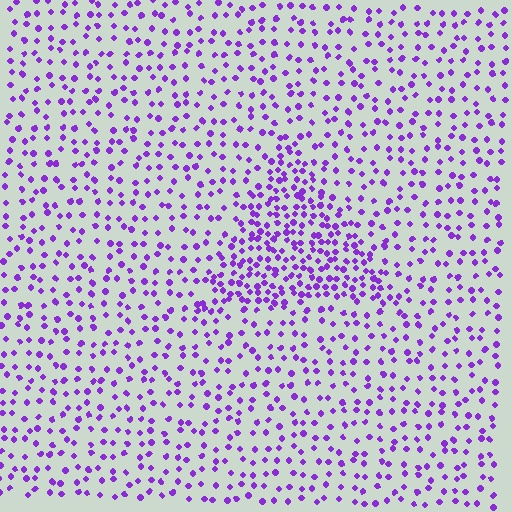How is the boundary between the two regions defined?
The boundary is defined by a change in element density (approximately 2.1x ratio). All elements are the same color, size, and shape.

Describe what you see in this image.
The image contains small purple elements arranged at two different densities. A triangle-shaped region is visible where the elements are more densely packed than the surrounding area.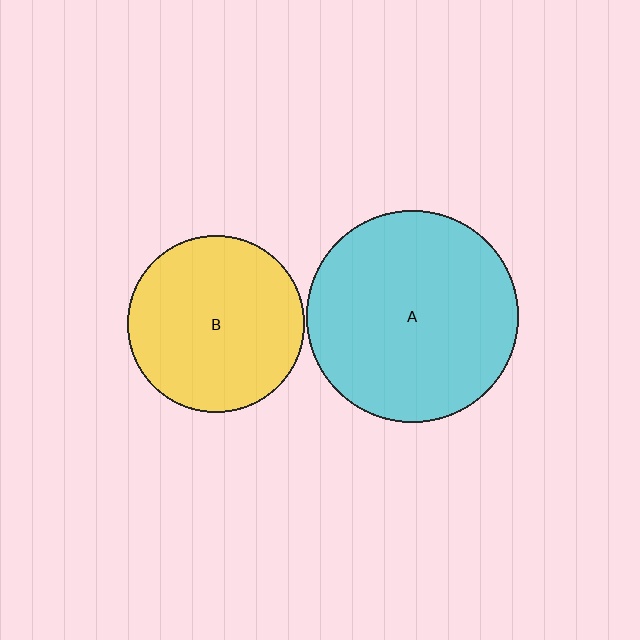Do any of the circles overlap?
No, none of the circles overlap.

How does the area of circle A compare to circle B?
Approximately 1.4 times.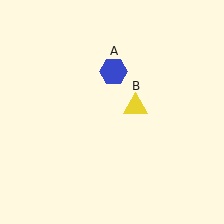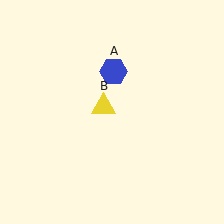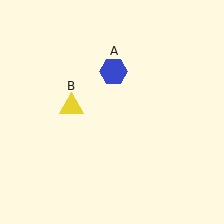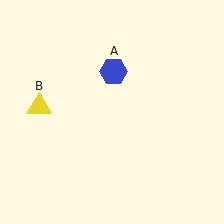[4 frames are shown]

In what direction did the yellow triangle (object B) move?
The yellow triangle (object B) moved left.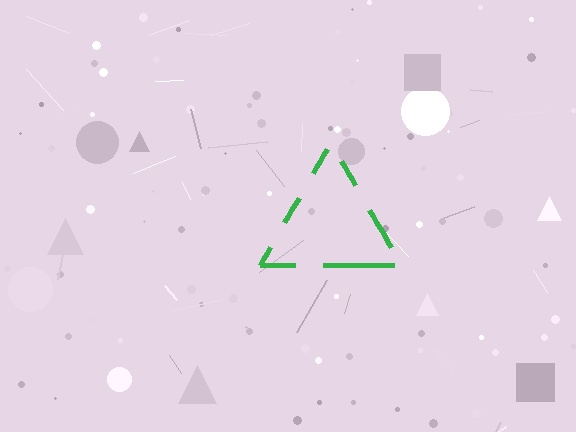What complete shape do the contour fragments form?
The contour fragments form a triangle.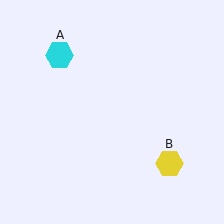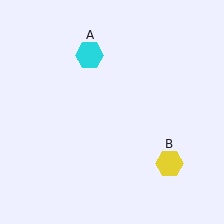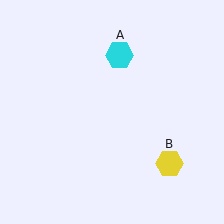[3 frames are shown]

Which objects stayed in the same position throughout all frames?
Yellow hexagon (object B) remained stationary.